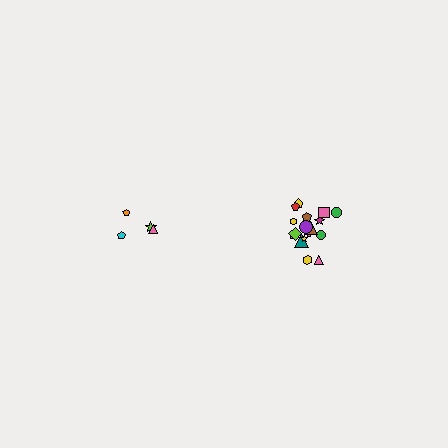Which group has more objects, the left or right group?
The right group.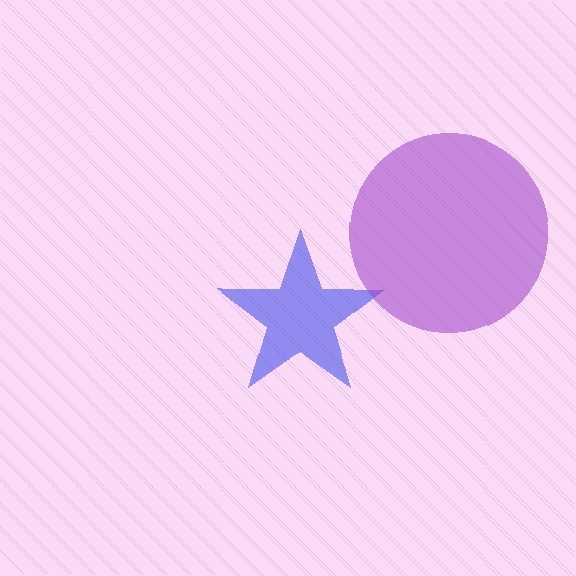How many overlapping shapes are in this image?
There are 2 overlapping shapes in the image.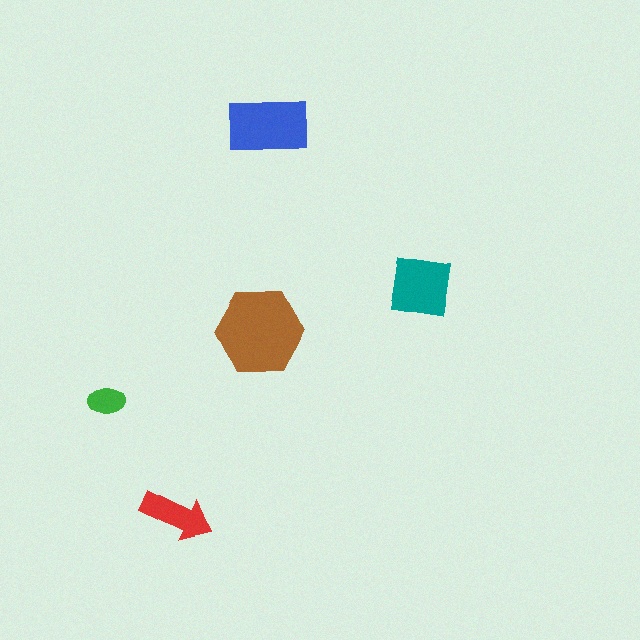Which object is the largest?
The brown hexagon.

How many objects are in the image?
There are 5 objects in the image.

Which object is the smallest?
The green ellipse.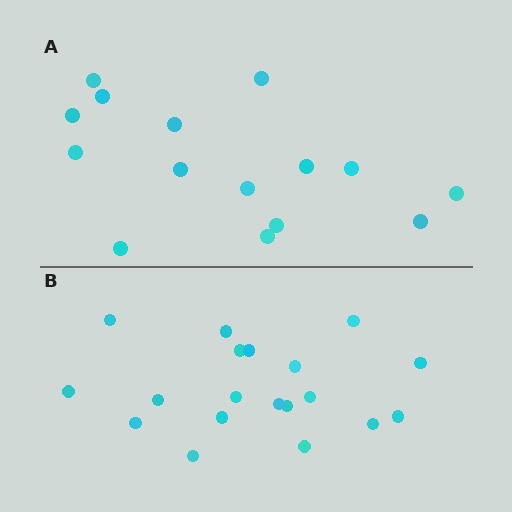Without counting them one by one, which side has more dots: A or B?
Region B (the bottom region) has more dots.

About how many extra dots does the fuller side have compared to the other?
Region B has about 4 more dots than region A.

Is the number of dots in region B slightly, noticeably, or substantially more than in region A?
Region B has noticeably more, but not dramatically so. The ratio is roughly 1.3 to 1.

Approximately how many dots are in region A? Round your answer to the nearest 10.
About 20 dots. (The exact count is 15, which rounds to 20.)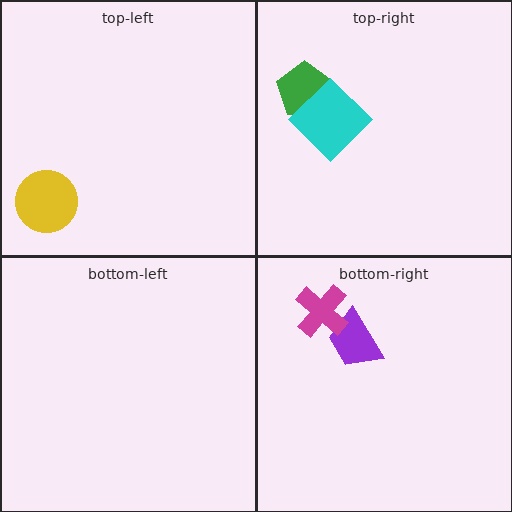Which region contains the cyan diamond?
The top-right region.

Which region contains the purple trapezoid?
The bottom-right region.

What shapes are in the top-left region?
The yellow circle.